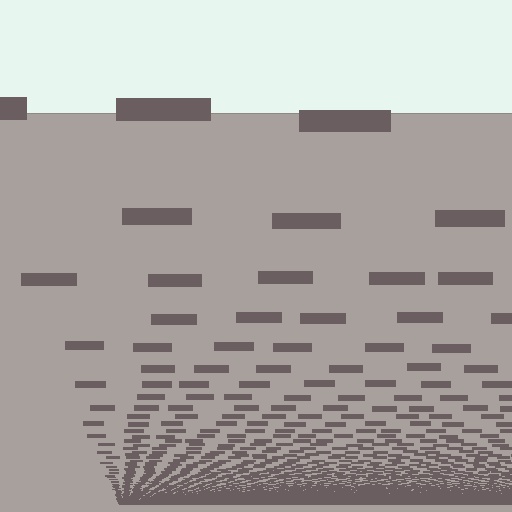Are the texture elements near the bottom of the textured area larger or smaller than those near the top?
Smaller. The gradient is inverted — elements near the bottom are smaller and denser.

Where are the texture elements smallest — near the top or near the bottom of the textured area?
Near the bottom.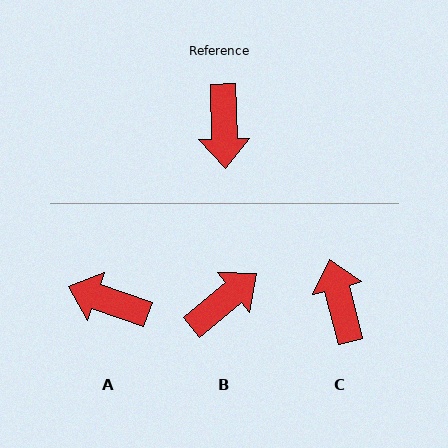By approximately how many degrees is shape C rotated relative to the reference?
Approximately 167 degrees clockwise.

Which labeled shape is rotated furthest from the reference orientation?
C, about 167 degrees away.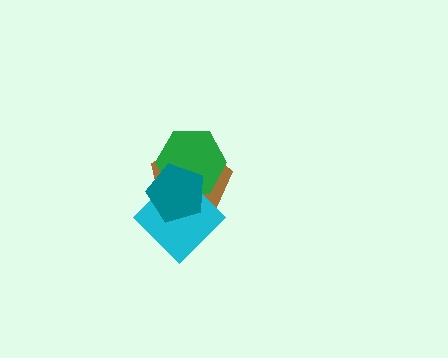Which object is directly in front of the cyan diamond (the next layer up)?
The green hexagon is directly in front of the cyan diamond.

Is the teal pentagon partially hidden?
No, no other shape covers it.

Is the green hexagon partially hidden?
Yes, it is partially covered by another shape.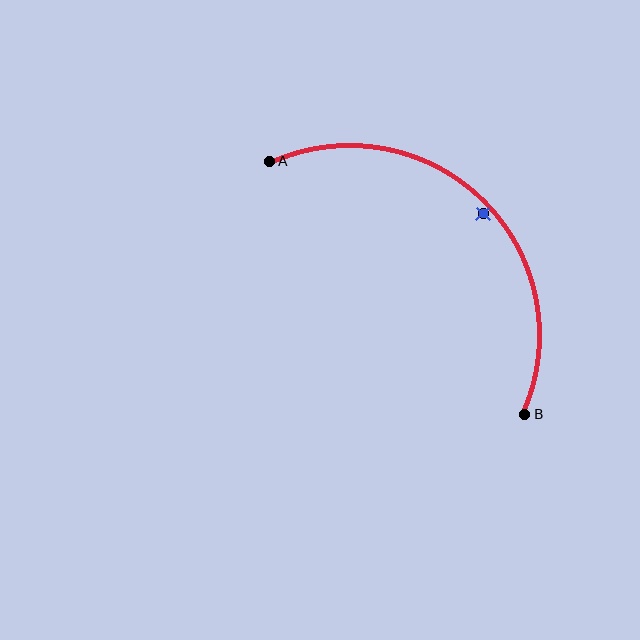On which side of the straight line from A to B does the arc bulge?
The arc bulges above and to the right of the straight line connecting A and B.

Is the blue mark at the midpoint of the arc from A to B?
No — the blue mark does not lie on the arc at all. It sits slightly inside the curve.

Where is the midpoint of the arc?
The arc midpoint is the point on the curve farthest from the straight line joining A and B. It sits above and to the right of that line.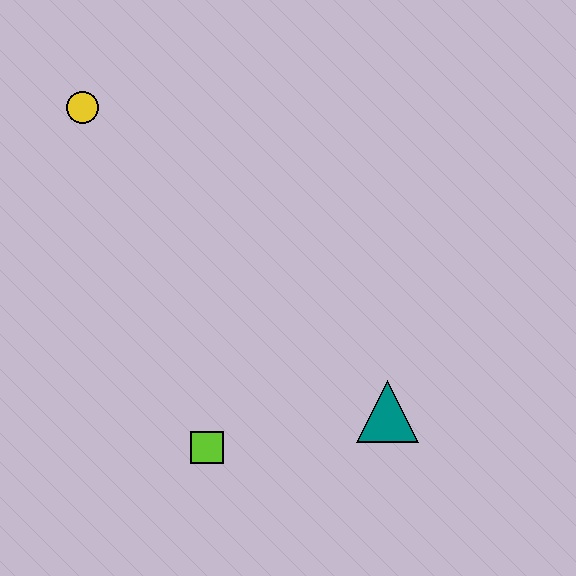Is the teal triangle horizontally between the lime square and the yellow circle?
No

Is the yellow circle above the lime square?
Yes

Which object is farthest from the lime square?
The yellow circle is farthest from the lime square.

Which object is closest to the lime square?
The teal triangle is closest to the lime square.